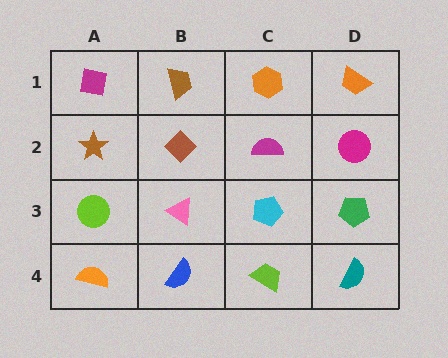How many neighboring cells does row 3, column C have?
4.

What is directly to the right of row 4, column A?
A blue semicircle.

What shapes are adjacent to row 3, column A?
A brown star (row 2, column A), an orange semicircle (row 4, column A), a pink triangle (row 3, column B).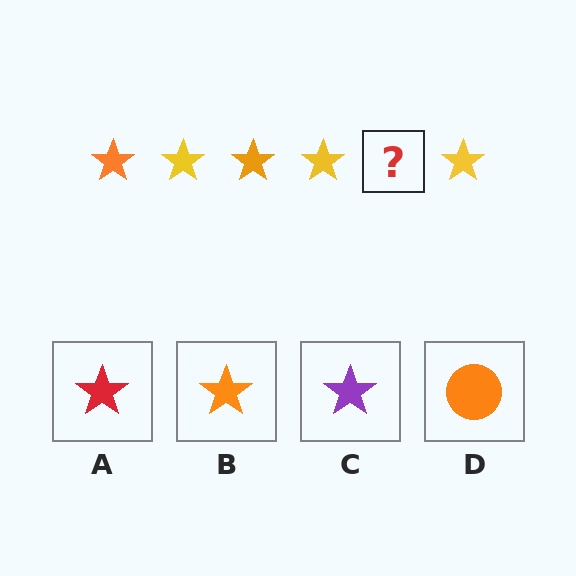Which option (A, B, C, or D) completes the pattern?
B.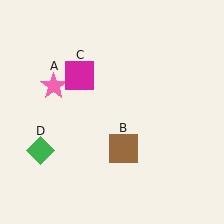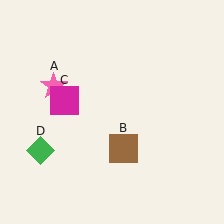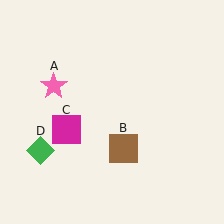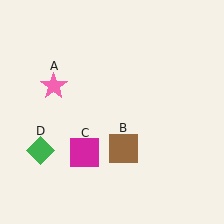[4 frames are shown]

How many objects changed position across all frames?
1 object changed position: magenta square (object C).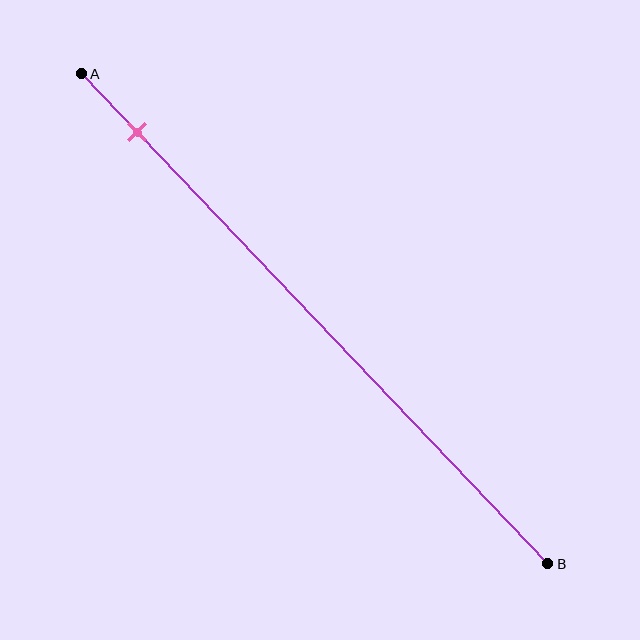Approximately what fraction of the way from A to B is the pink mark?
The pink mark is approximately 10% of the way from A to B.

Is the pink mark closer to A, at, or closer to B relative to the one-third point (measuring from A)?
The pink mark is closer to point A than the one-third point of segment AB.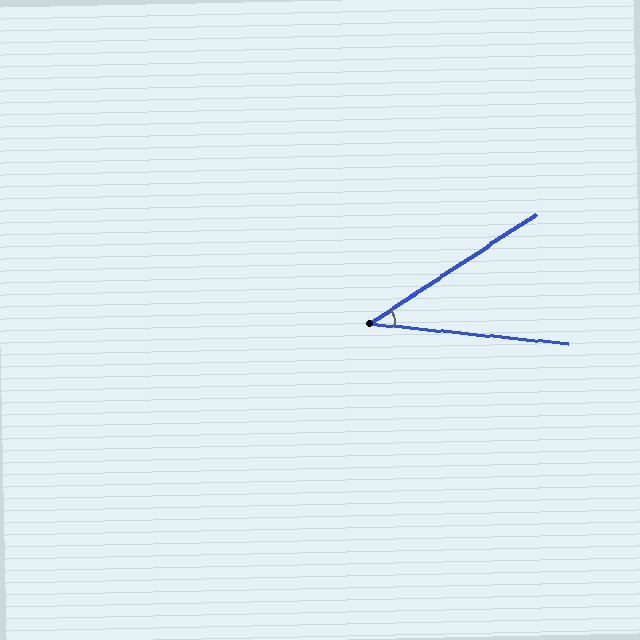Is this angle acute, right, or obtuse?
It is acute.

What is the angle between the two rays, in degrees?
Approximately 39 degrees.